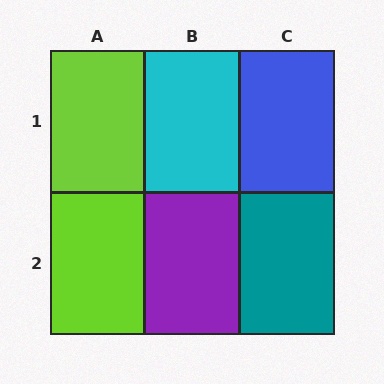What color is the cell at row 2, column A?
Lime.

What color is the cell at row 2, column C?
Teal.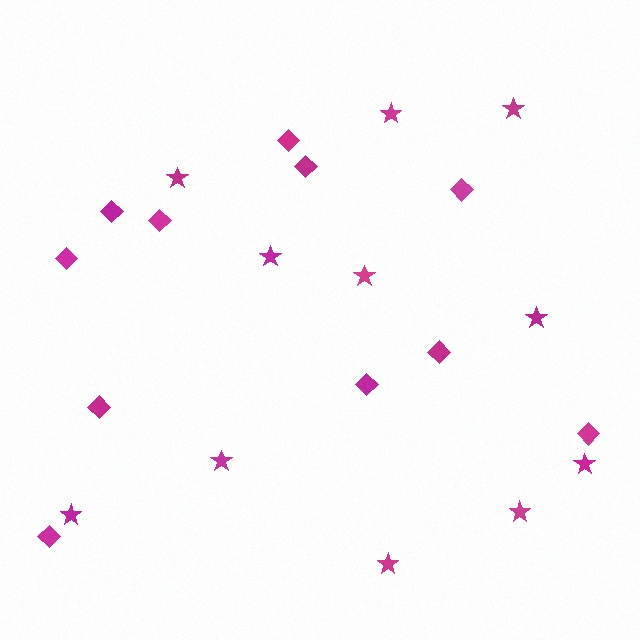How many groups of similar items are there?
There are 2 groups: one group of stars (11) and one group of diamonds (11).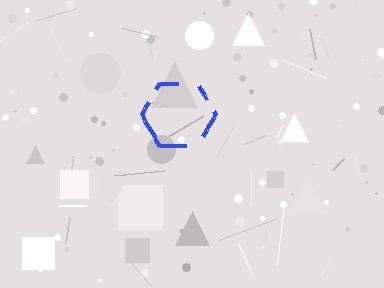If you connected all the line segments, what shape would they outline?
They would outline a hexagon.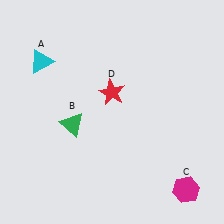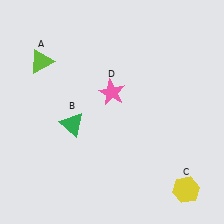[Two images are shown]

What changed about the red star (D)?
In Image 1, D is red. In Image 2, it changed to pink.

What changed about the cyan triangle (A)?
In Image 1, A is cyan. In Image 2, it changed to lime.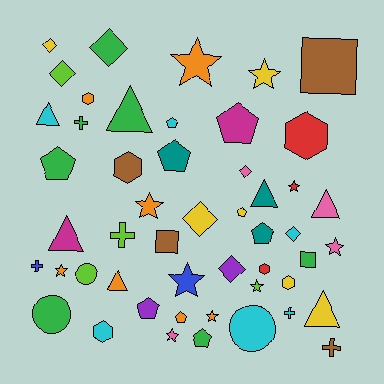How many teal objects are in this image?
There are 3 teal objects.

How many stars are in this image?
There are 10 stars.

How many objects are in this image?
There are 50 objects.